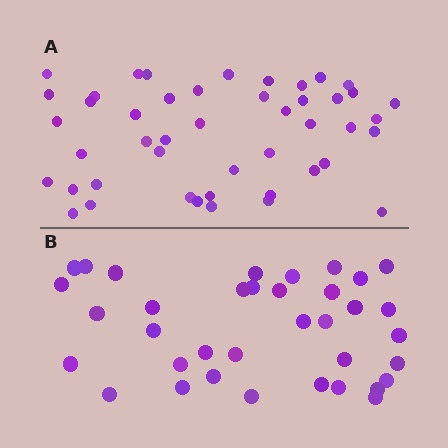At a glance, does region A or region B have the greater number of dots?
Region A (the top region) has more dots.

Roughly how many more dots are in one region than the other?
Region A has roughly 10 or so more dots than region B.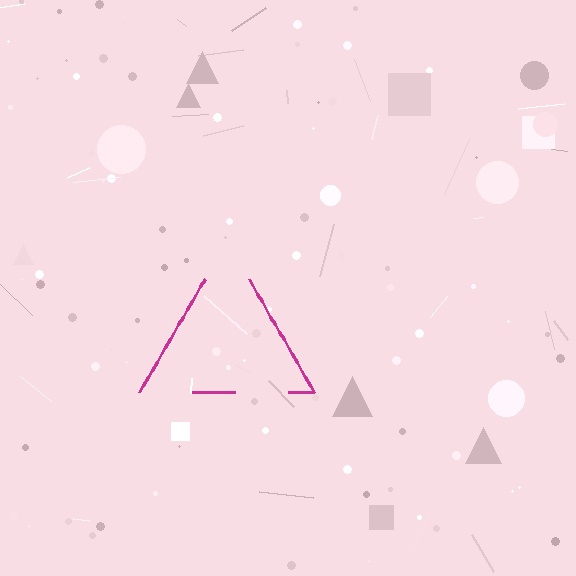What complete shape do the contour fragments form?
The contour fragments form a triangle.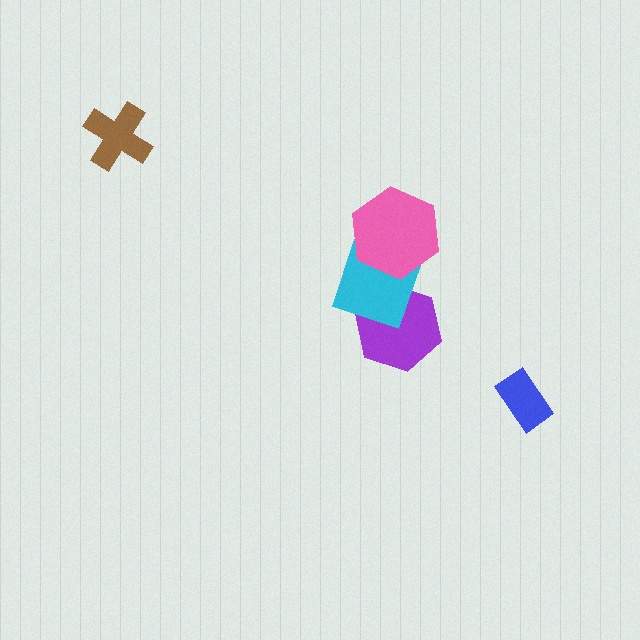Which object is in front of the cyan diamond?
The pink hexagon is in front of the cyan diamond.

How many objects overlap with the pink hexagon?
1 object overlaps with the pink hexagon.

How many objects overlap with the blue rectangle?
0 objects overlap with the blue rectangle.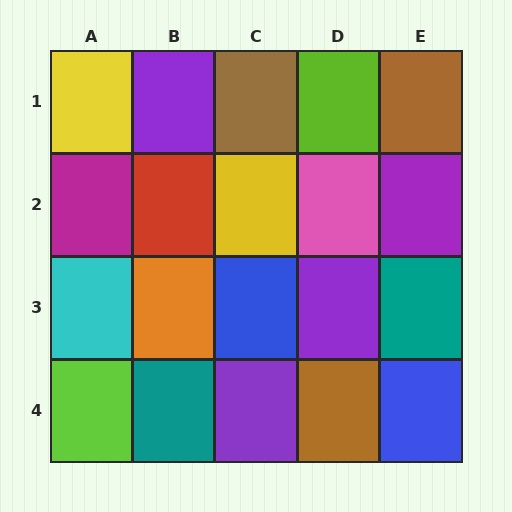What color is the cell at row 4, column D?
Brown.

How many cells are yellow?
2 cells are yellow.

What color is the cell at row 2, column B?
Red.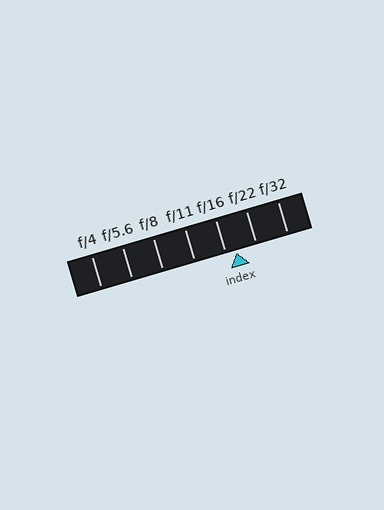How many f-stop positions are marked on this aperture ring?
There are 7 f-stop positions marked.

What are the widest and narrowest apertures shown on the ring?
The widest aperture shown is f/4 and the narrowest is f/32.